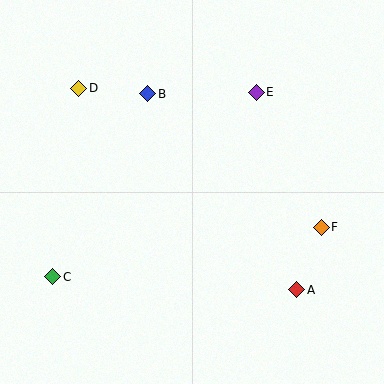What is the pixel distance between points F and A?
The distance between F and A is 67 pixels.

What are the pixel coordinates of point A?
Point A is at (297, 290).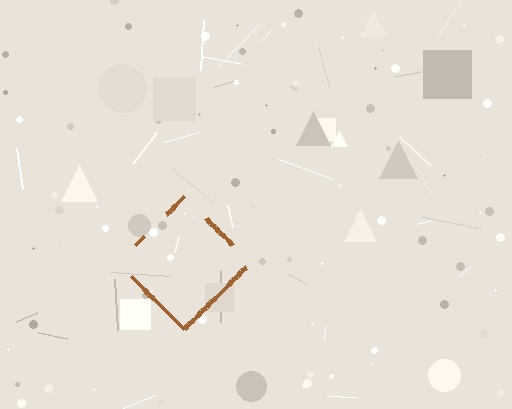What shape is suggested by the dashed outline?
The dashed outline suggests a diamond.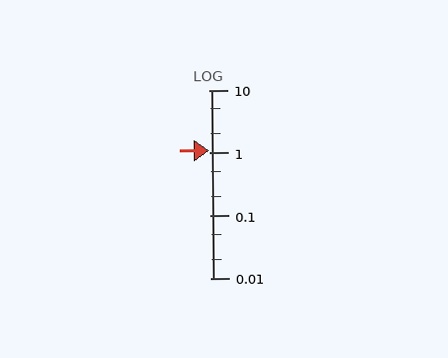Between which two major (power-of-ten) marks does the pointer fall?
The pointer is between 1 and 10.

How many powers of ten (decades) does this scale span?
The scale spans 3 decades, from 0.01 to 10.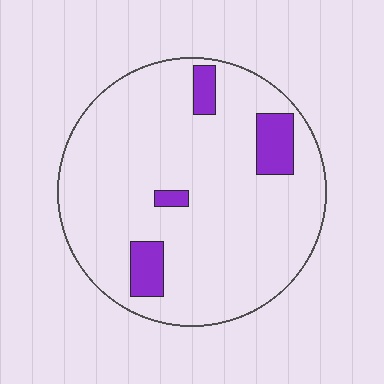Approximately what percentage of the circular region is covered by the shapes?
Approximately 10%.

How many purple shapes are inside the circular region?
4.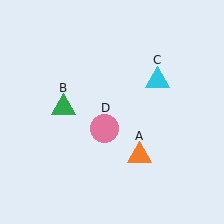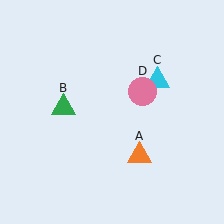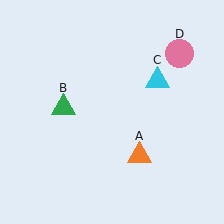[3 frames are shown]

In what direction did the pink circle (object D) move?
The pink circle (object D) moved up and to the right.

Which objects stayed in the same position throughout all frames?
Orange triangle (object A) and green triangle (object B) and cyan triangle (object C) remained stationary.